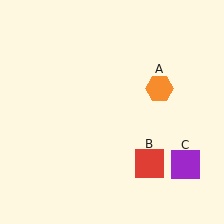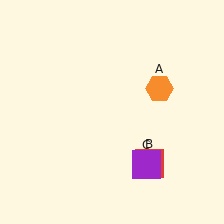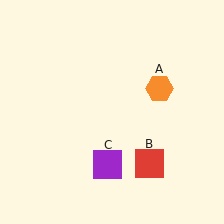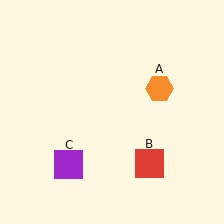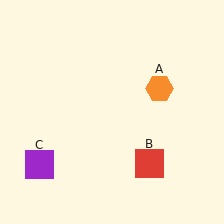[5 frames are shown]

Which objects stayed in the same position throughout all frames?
Orange hexagon (object A) and red square (object B) remained stationary.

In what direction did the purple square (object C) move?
The purple square (object C) moved left.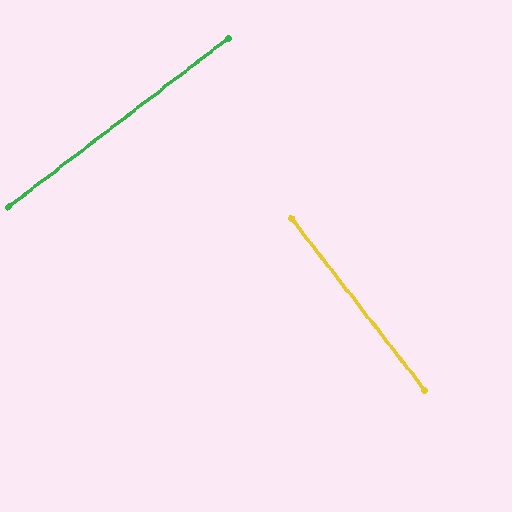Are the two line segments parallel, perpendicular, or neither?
Perpendicular — they meet at approximately 90°.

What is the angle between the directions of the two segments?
Approximately 90 degrees.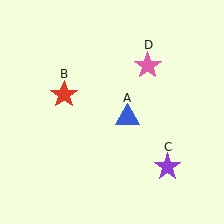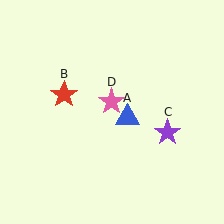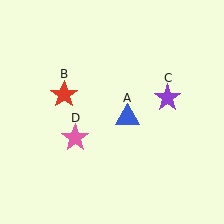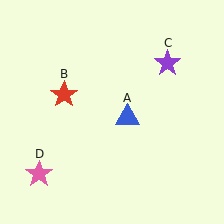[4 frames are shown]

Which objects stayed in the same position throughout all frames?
Blue triangle (object A) and red star (object B) remained stationary.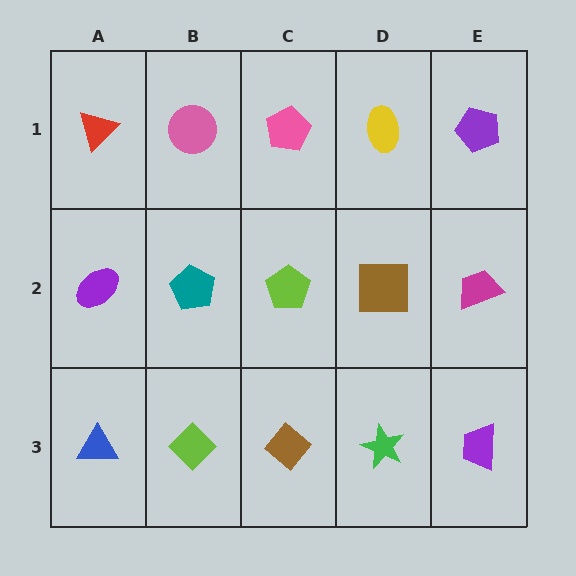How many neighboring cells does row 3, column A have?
2.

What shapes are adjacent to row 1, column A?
A purple ellipse (row 2, column A), a pink circle (row 1, column B).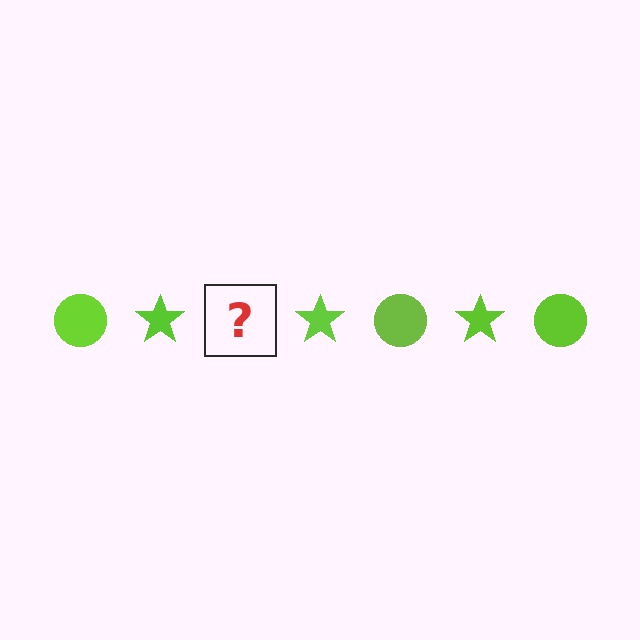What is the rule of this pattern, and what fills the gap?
The rule is that the pattern cycles through circle, star shapes in lime. The gap should be filled with a lime circle.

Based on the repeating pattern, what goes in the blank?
The blank should be a lime circle.